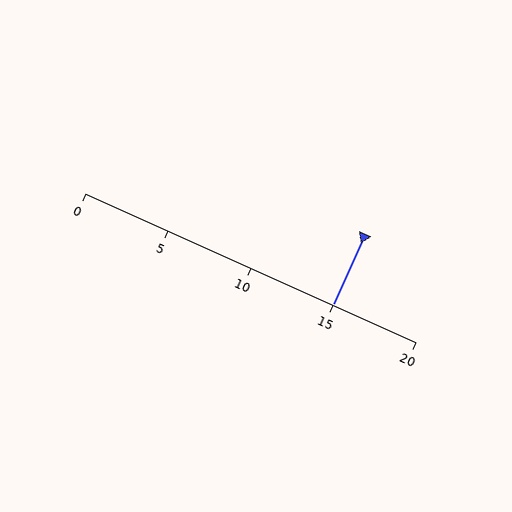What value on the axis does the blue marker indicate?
The marker indicates approximately 15.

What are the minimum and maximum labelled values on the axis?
The axis runs from 0 to 20.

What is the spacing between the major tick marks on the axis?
The major ticks are spaced 5 apart.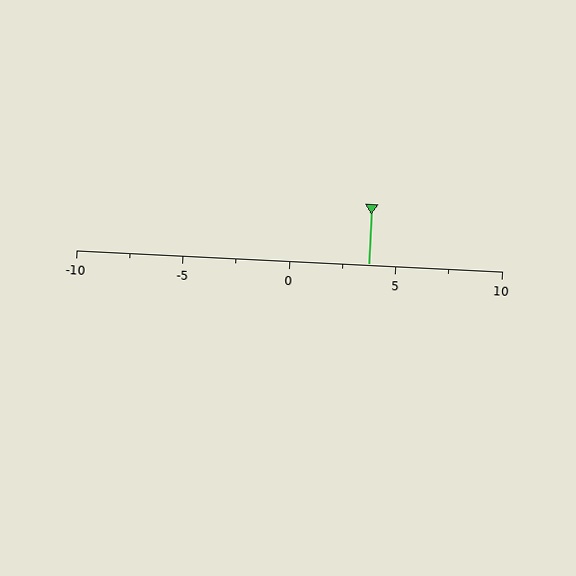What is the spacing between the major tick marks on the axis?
The major ticks are spaced 5 apart.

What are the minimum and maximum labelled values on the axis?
The axis runs from -10 to 10.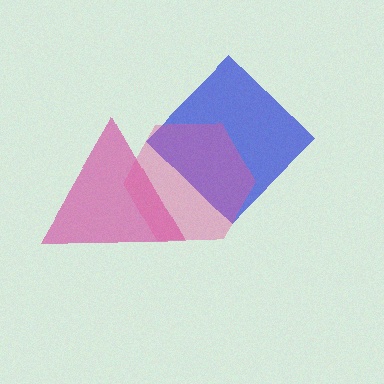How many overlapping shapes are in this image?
There are 3 overlapping shapes in the image.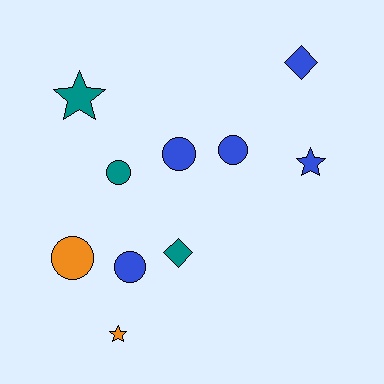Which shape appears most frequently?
Circle, with 5 objects.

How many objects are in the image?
There are 10 objects.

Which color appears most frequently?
Blue, with 5 objects.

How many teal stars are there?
There is 1 teal star.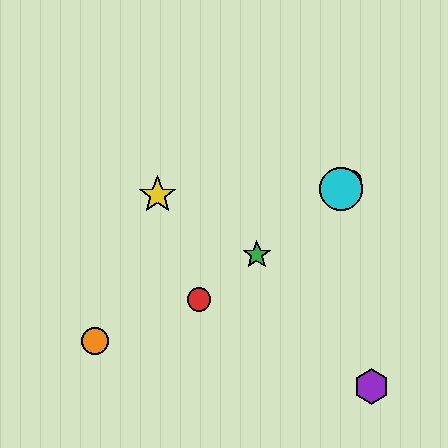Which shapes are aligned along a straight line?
The red circle, the blue circle, the green star, the cyan circle are aligned along a straight line.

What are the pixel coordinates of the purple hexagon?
The purple hexagon is at (372, 386).